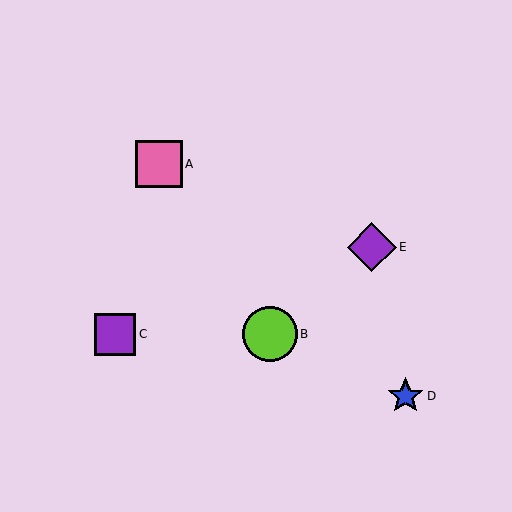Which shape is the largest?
The lime circle (labeled B) is the largest.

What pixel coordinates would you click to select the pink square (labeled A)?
Click at (159, 164) to select the pink square A.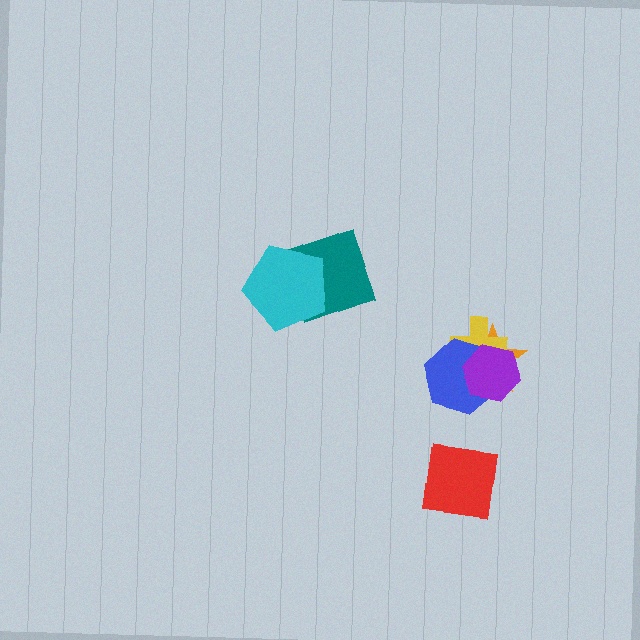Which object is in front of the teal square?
The cyan pentagon is in front of the teal square.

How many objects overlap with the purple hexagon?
3 objects overlap with the purple hexagon.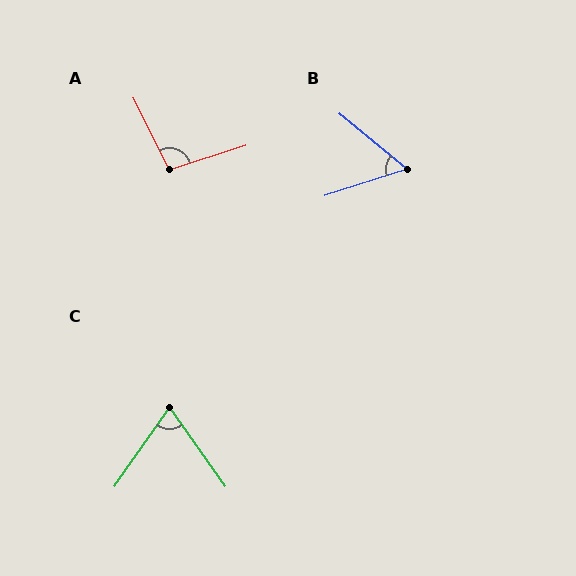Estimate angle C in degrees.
Approximately 70 degrees.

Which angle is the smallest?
B, at approximately 57 degrees.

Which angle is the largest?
A, at approximately 99 degrees.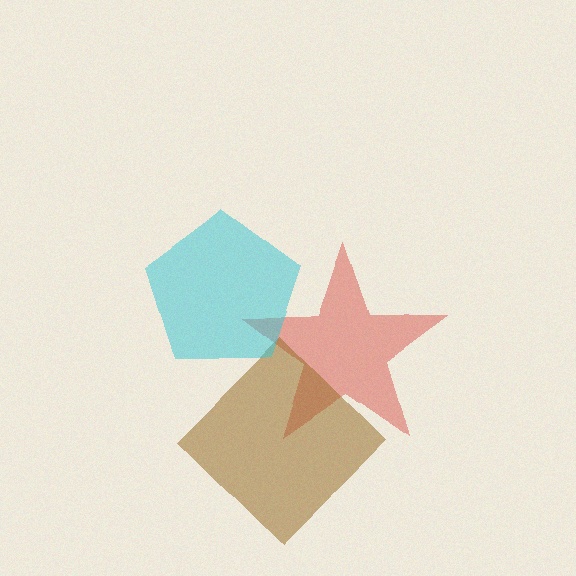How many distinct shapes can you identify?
There are 3 distinct shapes: a red star, a brown diamond, a cyan pentagon.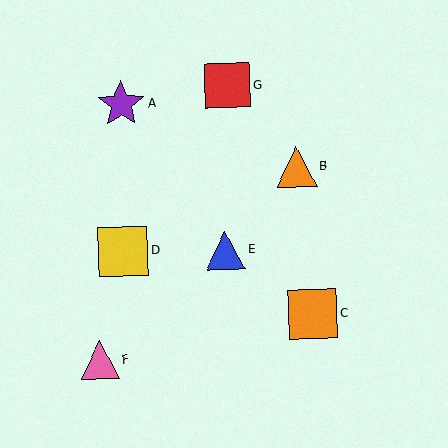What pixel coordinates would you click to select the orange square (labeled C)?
Click at (313, 314) to select the orange square C.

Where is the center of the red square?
The center of the red square is at (228, 85).